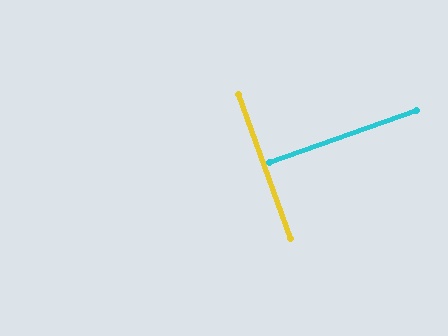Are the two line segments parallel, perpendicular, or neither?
Perpendicular — they meet at approximately 89°.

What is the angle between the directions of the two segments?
Approximately 89 degrees.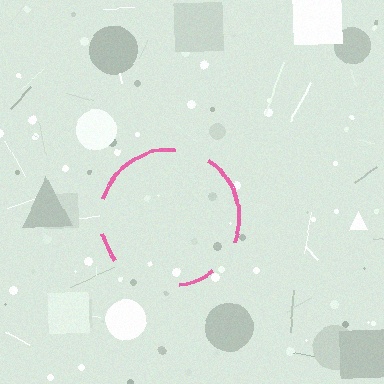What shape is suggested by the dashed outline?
The dashed outline suggests a circle.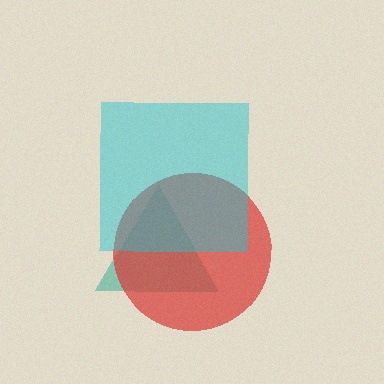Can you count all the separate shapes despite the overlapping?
Yes, there are 3 separate shapes.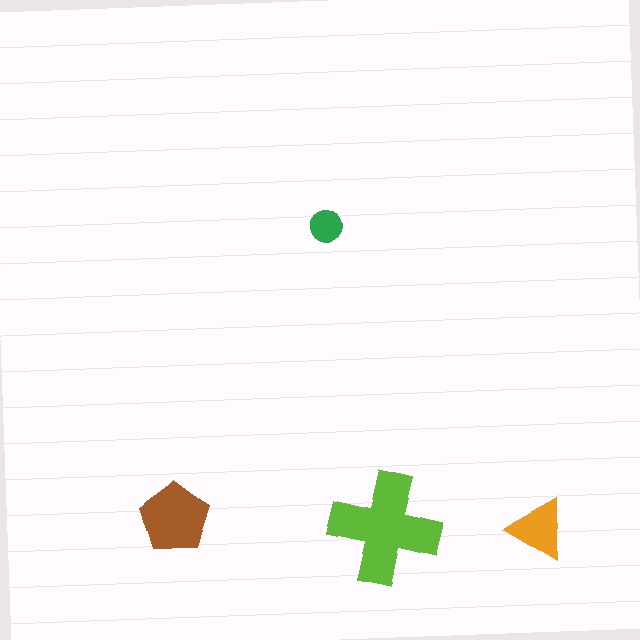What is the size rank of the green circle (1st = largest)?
4th.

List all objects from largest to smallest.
The lime cross, the brown pentagon, the orange triangle, the green circle.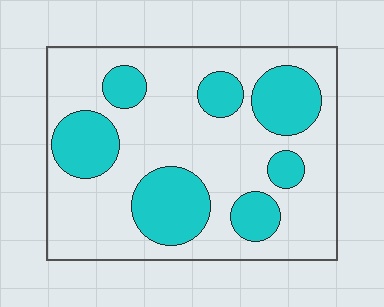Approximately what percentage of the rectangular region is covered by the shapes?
Approximately 30%.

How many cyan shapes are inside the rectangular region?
7.